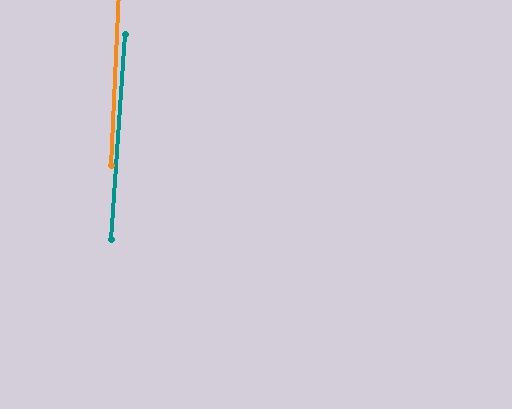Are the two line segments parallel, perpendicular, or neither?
Parallel — their directions differ by only 1.2°.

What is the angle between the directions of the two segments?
Approximately 1 degree.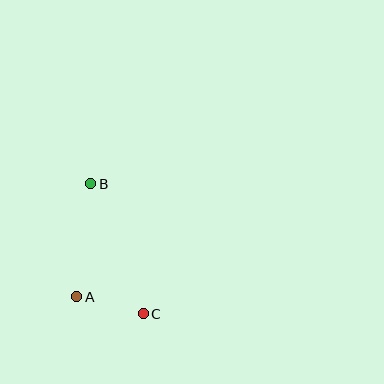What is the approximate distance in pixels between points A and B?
The distance between A and B is approximately 114 pixels.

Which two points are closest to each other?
Points A and C are closest to each other.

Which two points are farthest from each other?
Points B and C are farthest from each other.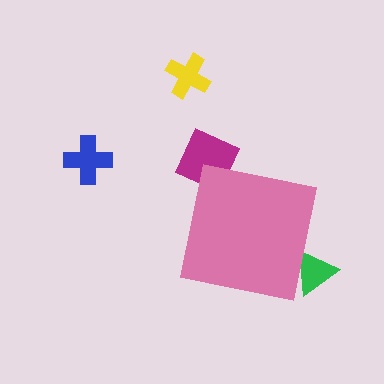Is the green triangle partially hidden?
Yes, the green triangle is partially hidden behind the pink square.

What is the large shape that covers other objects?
A pink square.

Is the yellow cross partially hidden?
No, the yellow cross is fully visible.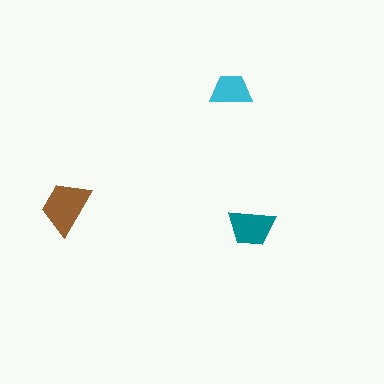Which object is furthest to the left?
The brown trapezoid is leftmost.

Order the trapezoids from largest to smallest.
the brown one, the teal one, the cyan one.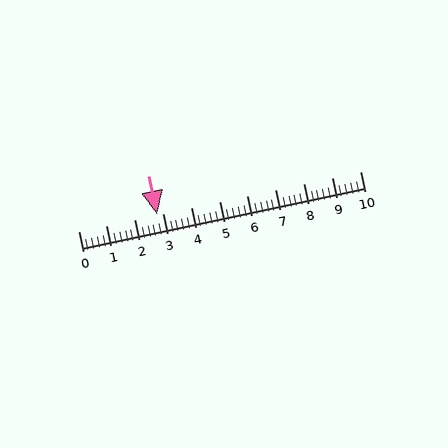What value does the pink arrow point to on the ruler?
The pink arrow points to approximately 2.8.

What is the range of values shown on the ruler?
The ruler shows values from 0 to 10.